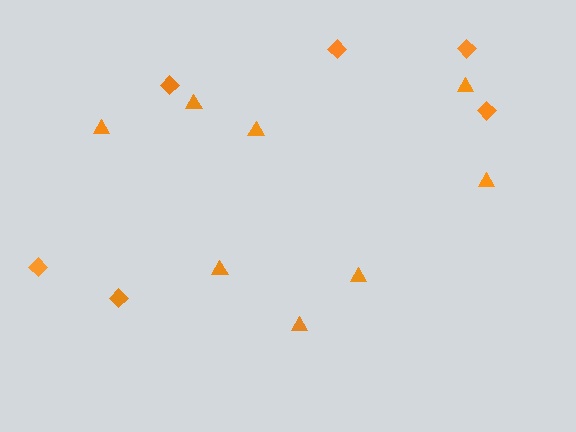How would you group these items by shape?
There are 2 groups: one group of triangles (8) and one group of diamonds (6).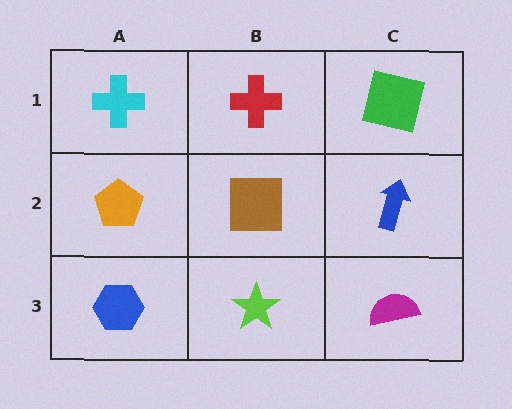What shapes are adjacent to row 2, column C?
A green square (row 1, column C), a magenta semicircle (row 3, column C), a brown square (row 2, column B).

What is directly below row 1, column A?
An orange pentagon.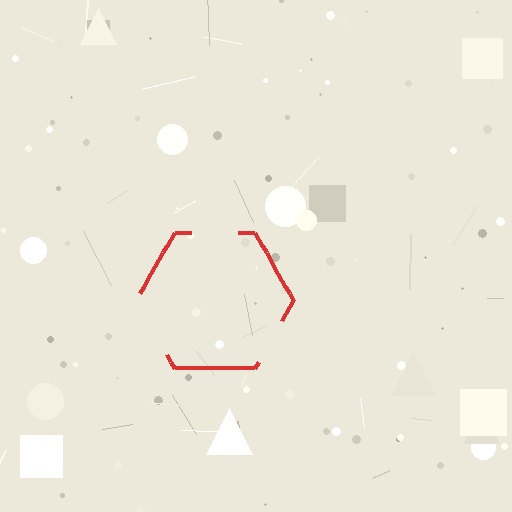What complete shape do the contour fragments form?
The contour fragments form a hexagon.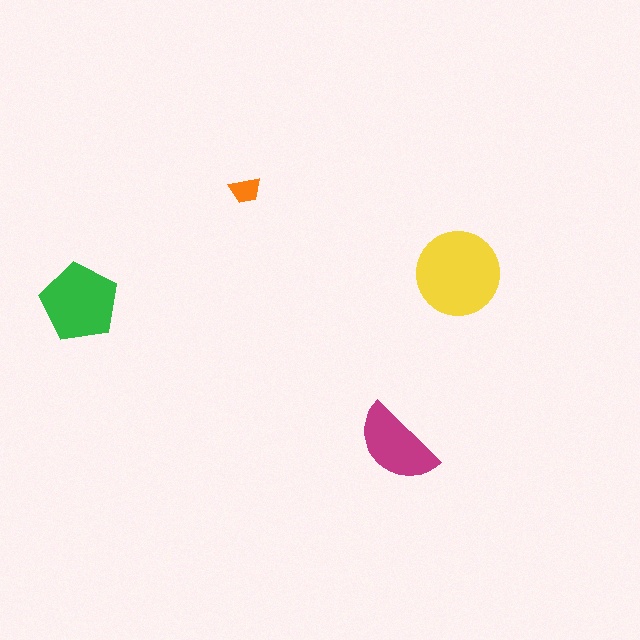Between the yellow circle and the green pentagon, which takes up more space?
The yellow circle.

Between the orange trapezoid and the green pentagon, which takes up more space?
The green pentagon.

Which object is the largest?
The yellow circle.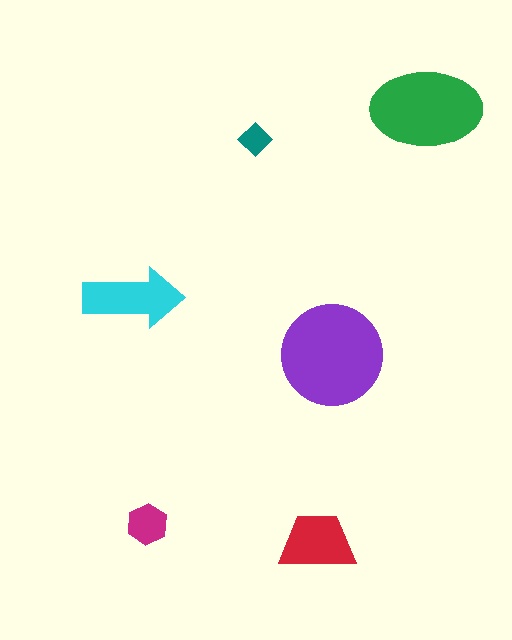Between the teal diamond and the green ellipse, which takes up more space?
The green ellipse.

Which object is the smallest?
The teal diamond.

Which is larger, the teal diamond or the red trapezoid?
The red trapezoid.